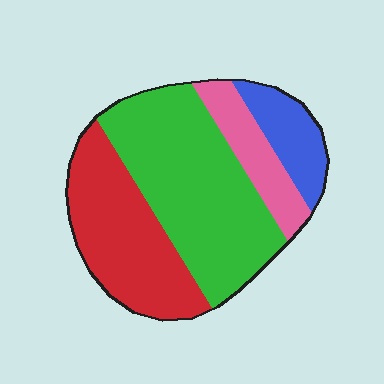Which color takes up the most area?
Green, at roughly 45%.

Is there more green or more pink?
Green.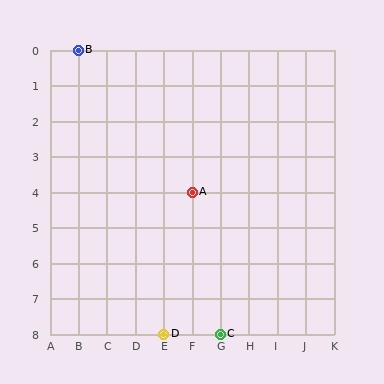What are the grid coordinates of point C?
Point C is at grid coordinates (G, 8).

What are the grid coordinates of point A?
Point A is at grid coordinates (F, 4).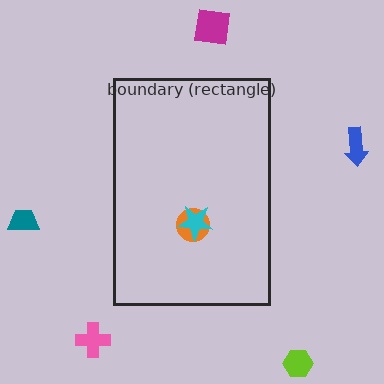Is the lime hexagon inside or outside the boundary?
Outside.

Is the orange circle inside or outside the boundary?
Inside.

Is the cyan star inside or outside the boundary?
Inside.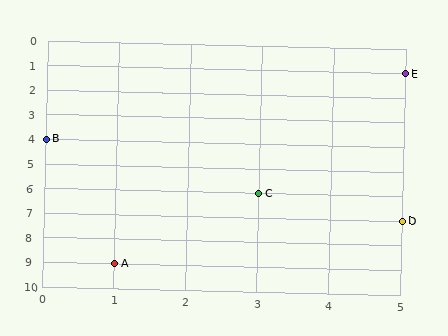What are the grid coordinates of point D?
Point D is at grid coordinates (5, 7).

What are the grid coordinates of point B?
Point B is at grid coordinates (0, 4).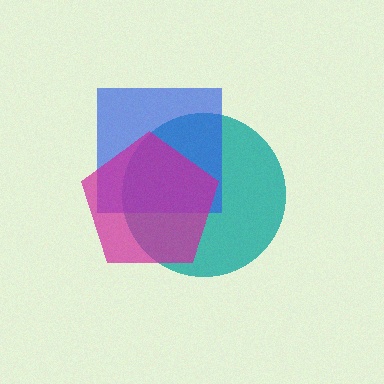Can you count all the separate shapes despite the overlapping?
Yes, there are 3 separate shapes.